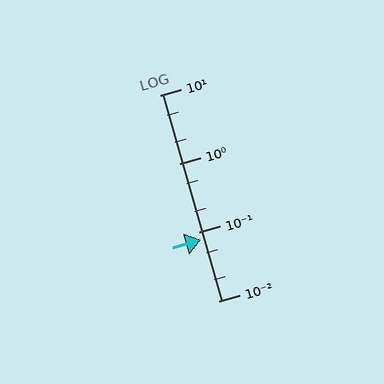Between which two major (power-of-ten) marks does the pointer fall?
The pointer is between 0.01 and 0.1.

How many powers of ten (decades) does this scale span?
The scale spans 3 decades, from 0.01 to 10.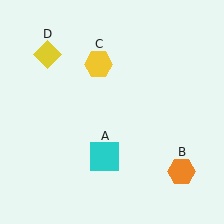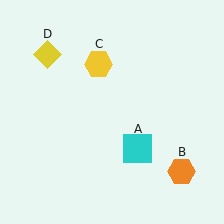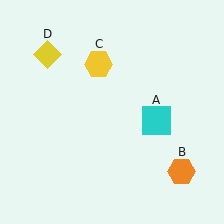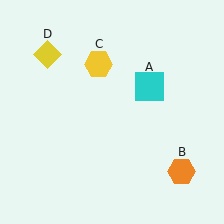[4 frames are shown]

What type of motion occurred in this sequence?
The cyan square (object A) rotated counterclockwise around the center of the scene.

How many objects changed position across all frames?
1 object changed position: cyan square (object A).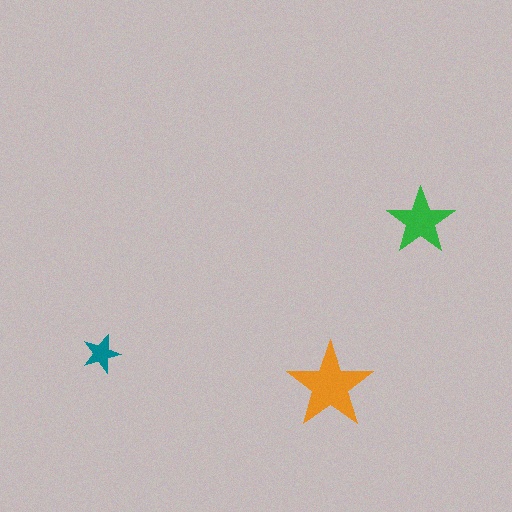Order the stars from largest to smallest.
the orange one, the green one, the teal one.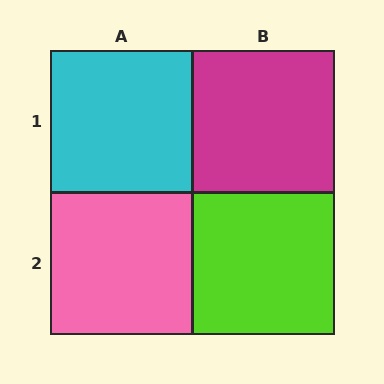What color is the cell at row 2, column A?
Pink.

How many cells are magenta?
1 cell is magenta.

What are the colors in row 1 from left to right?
Cyan, magenta.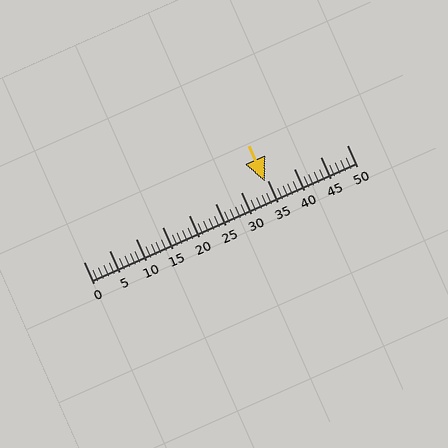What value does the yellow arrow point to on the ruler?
The yellow arrow points to approximately 34.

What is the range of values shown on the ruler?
The ruler shows values from 0 to 50.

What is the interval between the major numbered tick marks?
The major tick marks are spaced 5 units apart.